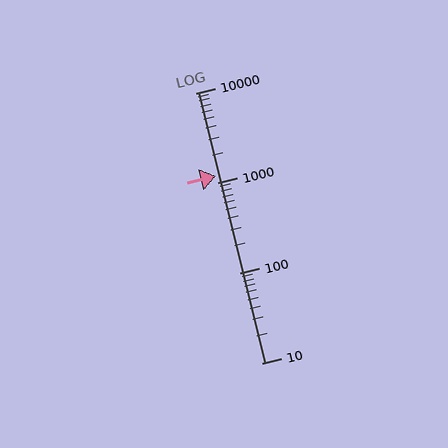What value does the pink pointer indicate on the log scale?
The pointer indicates approximately 1200.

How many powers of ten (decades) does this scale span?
The scale spans 3 decades, from 10 to 10000.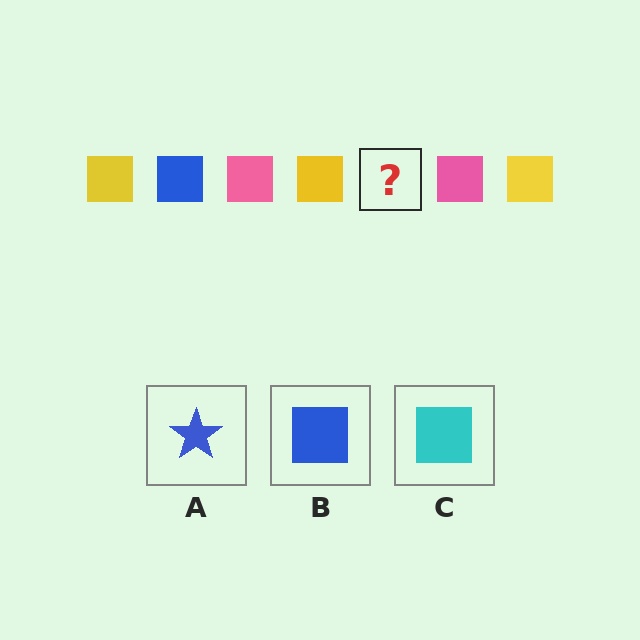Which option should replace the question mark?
Option B.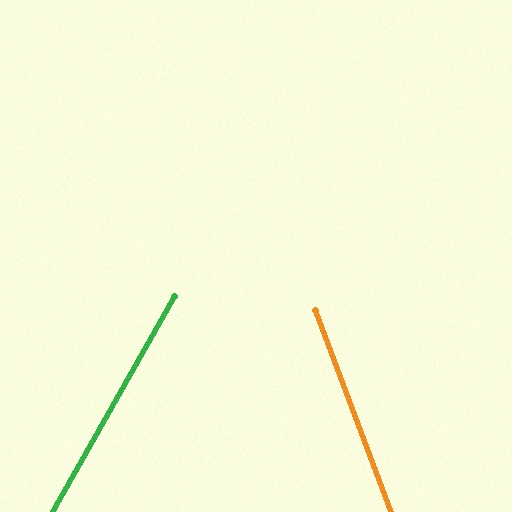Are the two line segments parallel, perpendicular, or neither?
Neither parallel nor perpendicular — they differ by about 50°.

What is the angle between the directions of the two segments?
Approximately 50 degrees.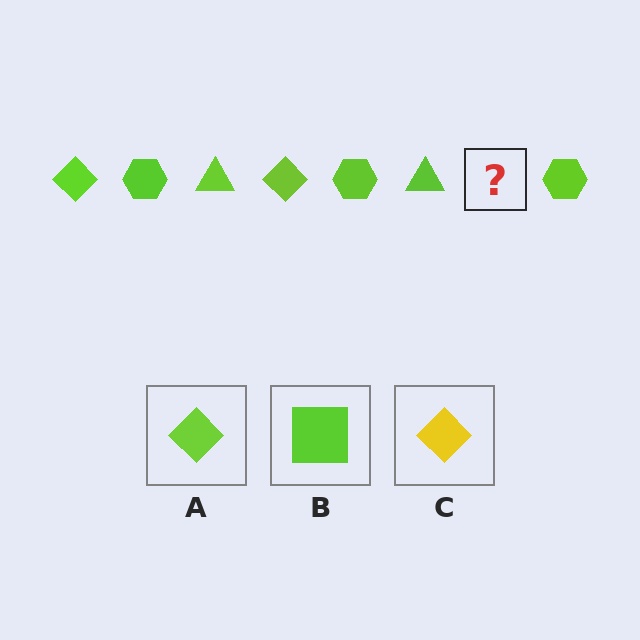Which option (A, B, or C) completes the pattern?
A.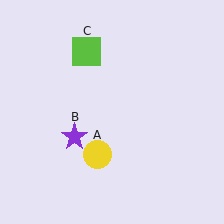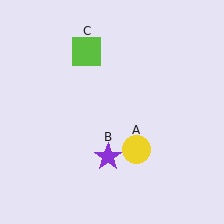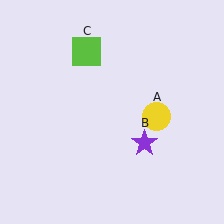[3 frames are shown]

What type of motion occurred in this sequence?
The yellow circle (object A), purple star (object B) rotated counterclockwise around the center of the scene.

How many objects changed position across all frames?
2 objects changed position: yellow circle (object A), purple star (object B).